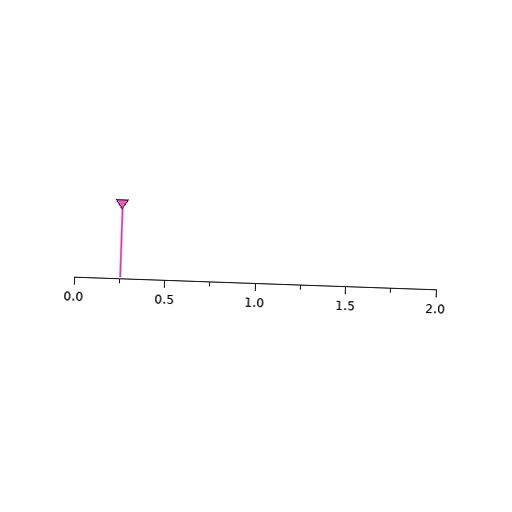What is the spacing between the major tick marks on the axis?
The major ticks are spaced 0.5 apart.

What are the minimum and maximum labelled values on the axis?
The axis runs from 0.0 to 2.0.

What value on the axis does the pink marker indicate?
The marker indicates approximately 0.25.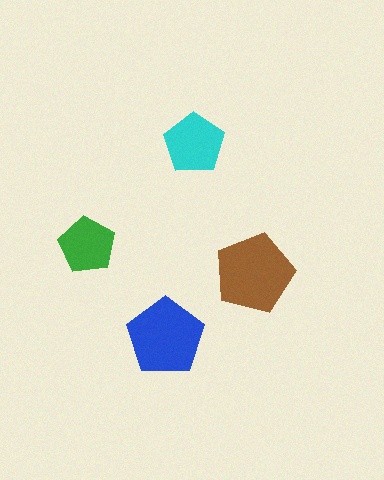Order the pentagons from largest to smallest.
the brown one, the blue one, the cyan one, the green one.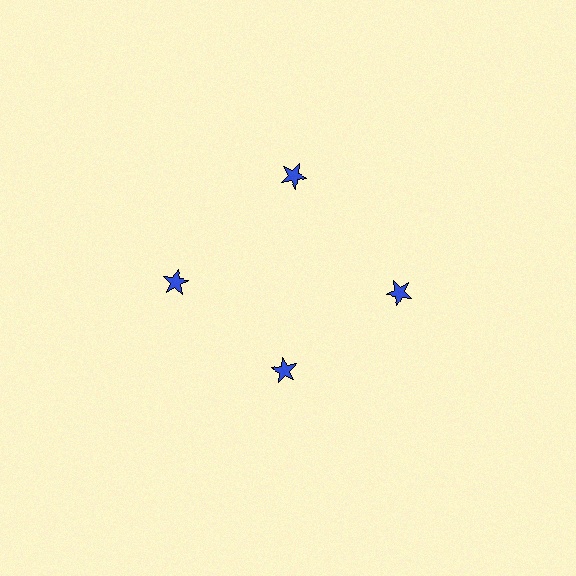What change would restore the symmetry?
The symmetry would be restored by moving it outward, back onto the ring so that all 4 stars sit at equal angles and equal distance from the center.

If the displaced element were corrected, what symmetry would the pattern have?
It would have 4-fold rotational symmetry — the pattern would map onto itself every 90 degrees.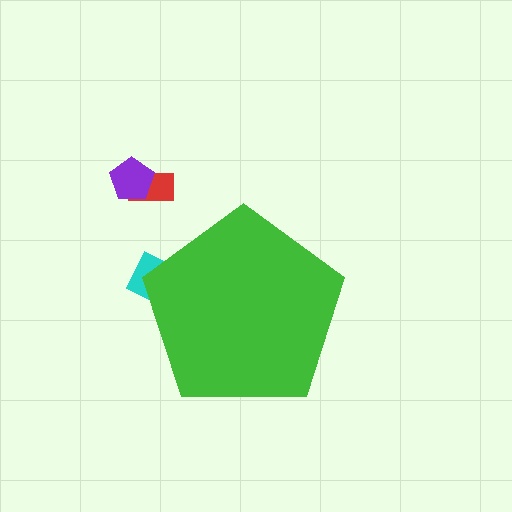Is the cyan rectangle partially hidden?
Yes, the cyan rectangle is partially hidden behind the green pentagon.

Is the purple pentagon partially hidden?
No, the purple pentagon is fully visible.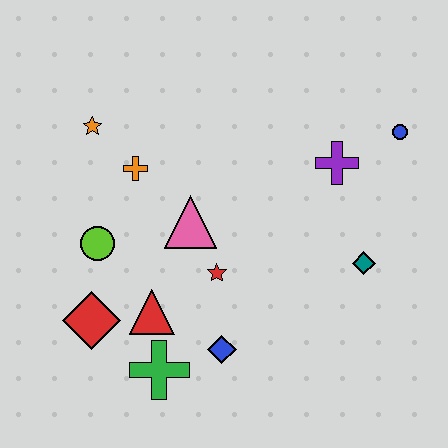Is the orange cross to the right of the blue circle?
No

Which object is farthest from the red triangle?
The blue circle is farthest from the red triangle.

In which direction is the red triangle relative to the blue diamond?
The red triangle is to the left of the blue diamond.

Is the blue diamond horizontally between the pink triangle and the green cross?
No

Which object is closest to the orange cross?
The orange star is closest to the orange cross.